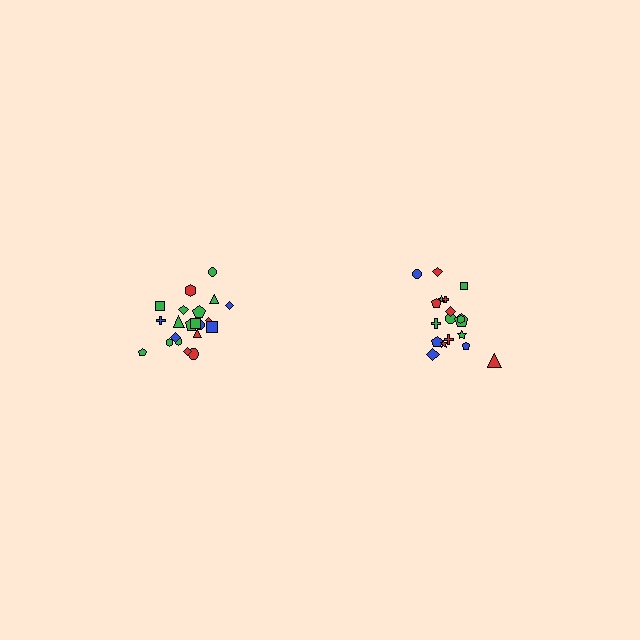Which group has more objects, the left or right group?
The left group.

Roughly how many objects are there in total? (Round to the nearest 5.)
Roughly 40 objects in total.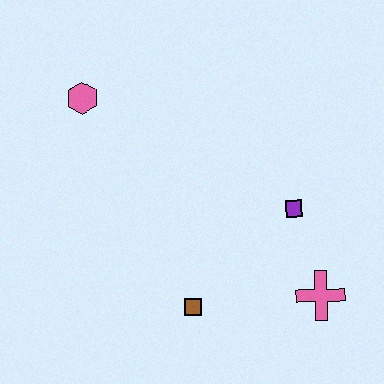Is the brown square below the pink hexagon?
Yes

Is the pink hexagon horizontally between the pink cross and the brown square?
No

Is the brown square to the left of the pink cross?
Yes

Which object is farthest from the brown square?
The pink hexagon is farthest from the brown square.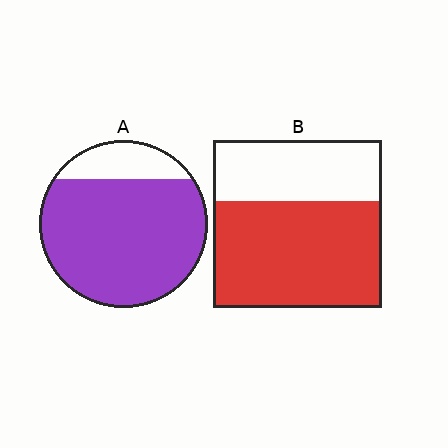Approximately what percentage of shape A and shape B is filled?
A is approximately 80% and B is approximately 65%.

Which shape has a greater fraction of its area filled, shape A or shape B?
Shape A.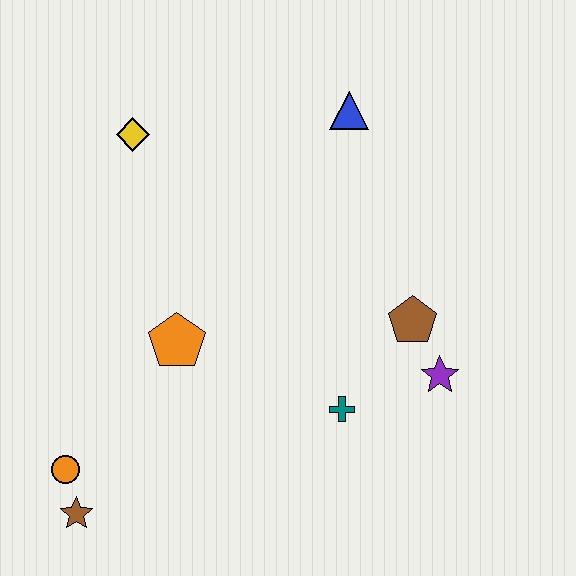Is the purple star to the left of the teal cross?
No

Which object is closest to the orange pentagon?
The orange circle is closest to the orange pentagon.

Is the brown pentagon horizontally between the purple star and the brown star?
Yes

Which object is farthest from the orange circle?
The blue triangle is farthest from the orange circle.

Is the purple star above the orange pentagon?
No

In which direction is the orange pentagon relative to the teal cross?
The orange pentagon is to the left of the teal cross.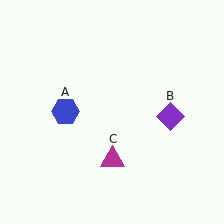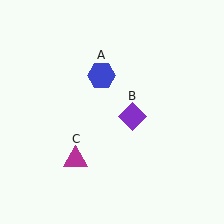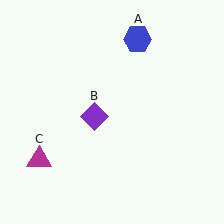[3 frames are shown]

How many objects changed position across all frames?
3 objects changed position: blue hexagon (object A), purple diamond (object B), magenta triangle (object C).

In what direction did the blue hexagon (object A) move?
The blue hexagon (object A) moved up and to the right.